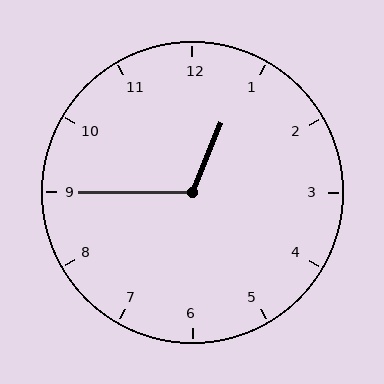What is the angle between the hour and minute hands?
Approximately 112 degrees.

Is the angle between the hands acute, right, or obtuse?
It is obtuse.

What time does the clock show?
12:45.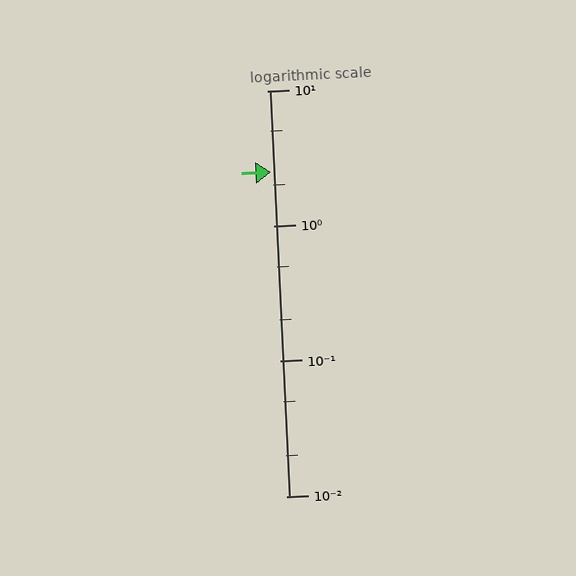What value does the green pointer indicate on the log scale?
The pointer indicates approximately 2.5.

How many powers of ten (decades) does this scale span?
The scale spans 3 decades, from 0.01 to 10.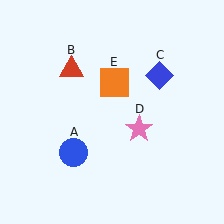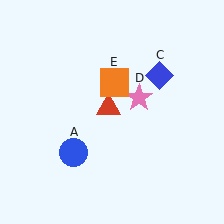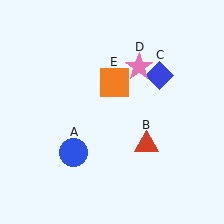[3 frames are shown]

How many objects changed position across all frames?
2 objects changed position: red triangle (object B), pink star (object D).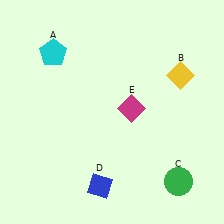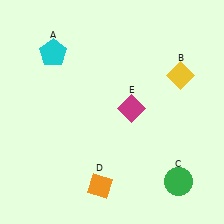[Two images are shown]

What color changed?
The diamond (D) changed from blue in Image 1 to orange in Image 2.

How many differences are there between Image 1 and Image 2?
There is 1 difference between the two images.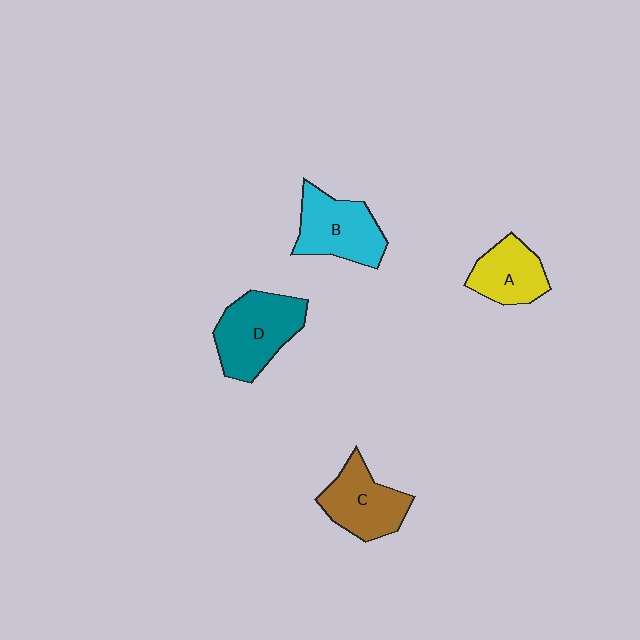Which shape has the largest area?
Shape D (teal).